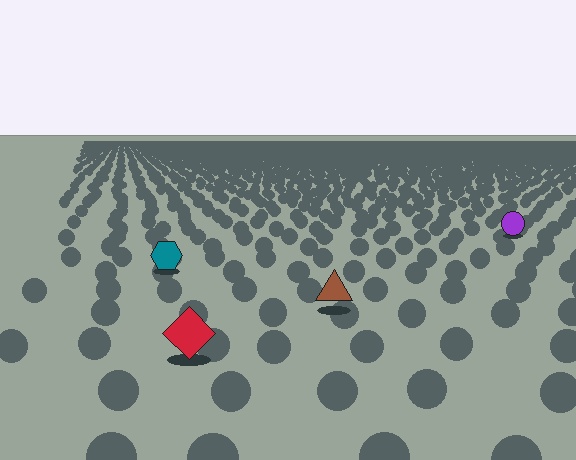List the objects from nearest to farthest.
From nearest to farthest: the red diamond, the brown triangle, the teal hexagon, the purple circle.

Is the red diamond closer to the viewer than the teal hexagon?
Yes. The red diamond is closer — you can tell from the texture gradient: the ground texture is coarser near it.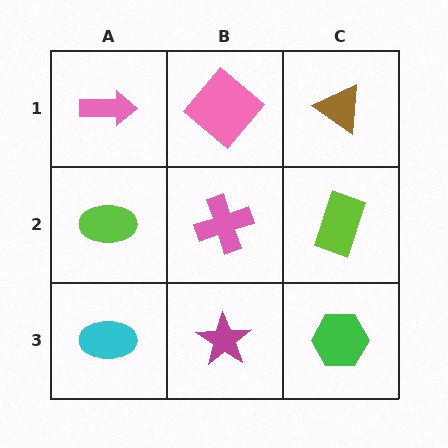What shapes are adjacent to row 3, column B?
A pink cross (row 2, column B), a cyan ellipse (row 3, column A), a green hexagon (row 3, column C).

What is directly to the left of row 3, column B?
A cyan ellipse.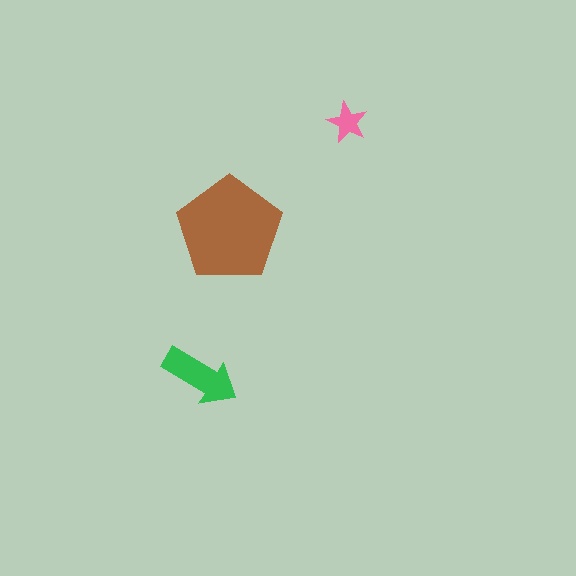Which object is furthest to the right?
The pink star is rightmost.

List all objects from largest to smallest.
The brown pentagon, the green arrow, the pink star.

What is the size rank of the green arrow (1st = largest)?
2nd.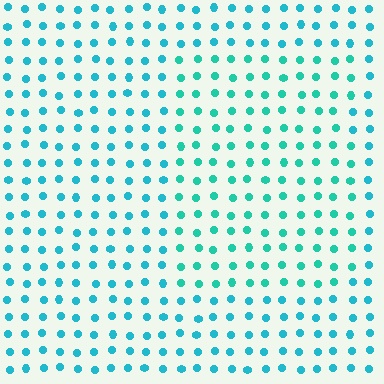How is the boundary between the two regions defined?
The boundary is defined purely by a slight shift in hue (about 20 degrees). Spacing, size, and orientation are identical on both sides.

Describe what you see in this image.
The image is filled with small cyan elements in a uniform arrangement. A rectangle-shaped region is visible where the elements are tinted to a slightly different hue, forming a subtle color boundary.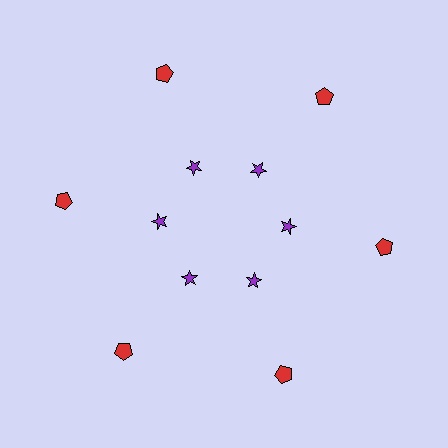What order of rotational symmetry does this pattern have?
This pattern has 6-fold rotational symmetry.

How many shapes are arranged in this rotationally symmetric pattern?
There are 12 shapes, arranged in 6 groups of 2.